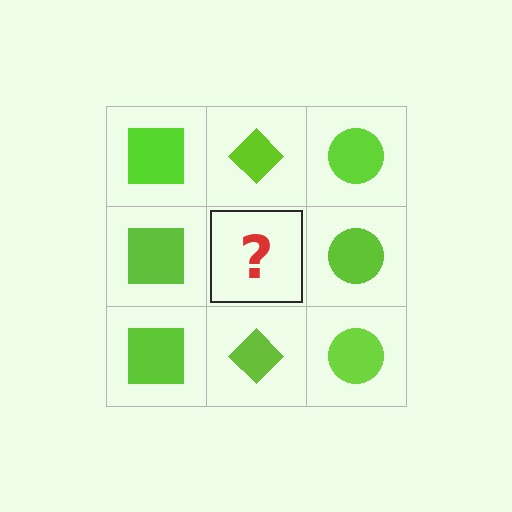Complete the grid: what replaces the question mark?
The question mark should be replaced with a lime diamond.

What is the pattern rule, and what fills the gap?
The rule is that each column has a consistent shape. The gap should be filled with a lime diamond.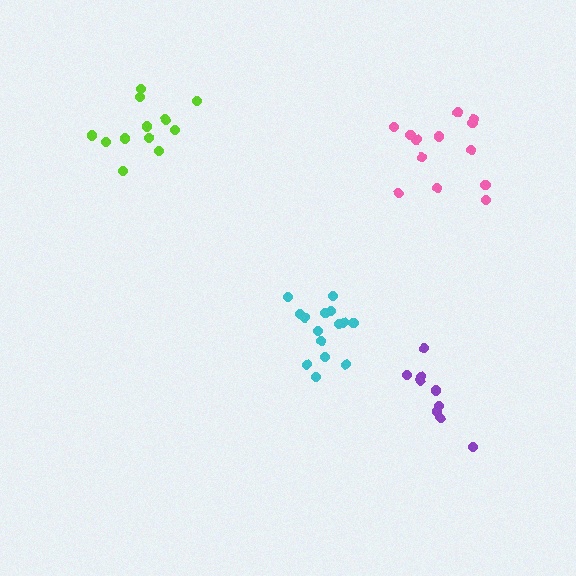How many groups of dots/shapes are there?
There are 4 groups.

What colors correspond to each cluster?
The clusters are colored: purple, pink, cyan, lime.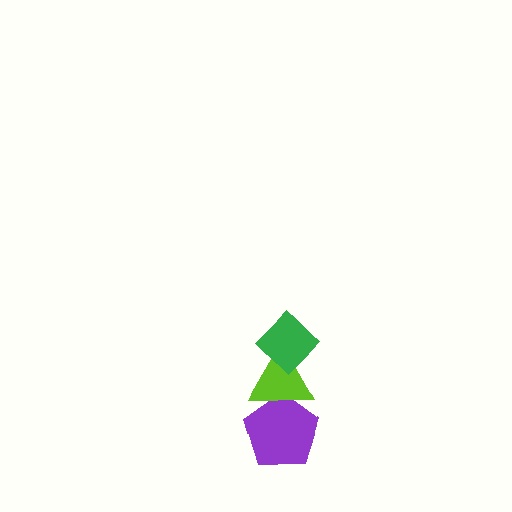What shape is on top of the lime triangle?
The green diamond is on top of the lime triangle.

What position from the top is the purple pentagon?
The purple pentagon is 3rd from the top.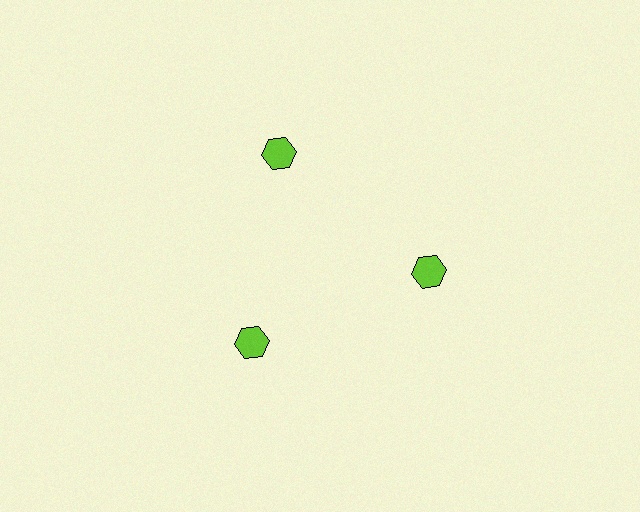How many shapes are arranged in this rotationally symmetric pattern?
There are 3 shapes, arranged in 3 groups of 1.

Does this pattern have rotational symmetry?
Yes, this pattern has 3-fold rotational symmetry. It looks the same after rotating 120 degrees around the center.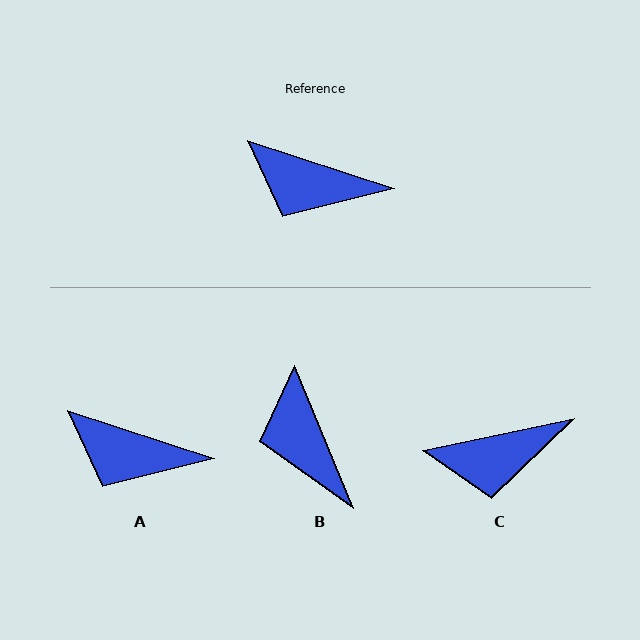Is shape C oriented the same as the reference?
No, it is off by about 30 degrees.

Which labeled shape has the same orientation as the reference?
A.